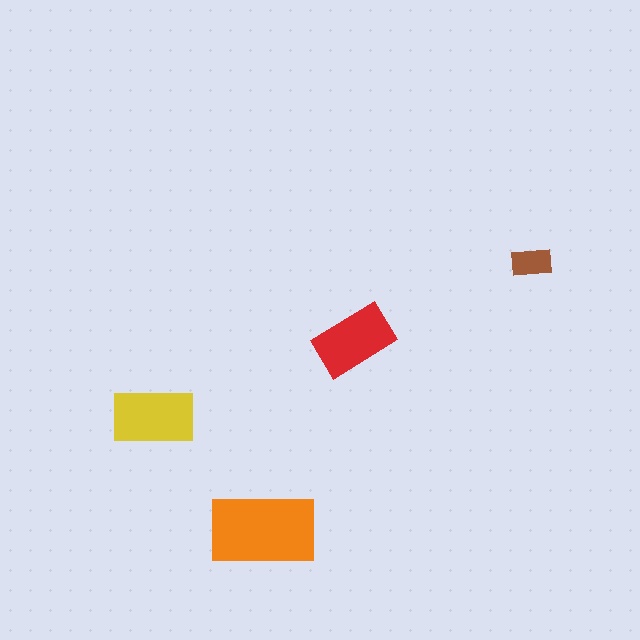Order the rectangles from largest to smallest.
the orange one, the yellow one, the red one, the brown one.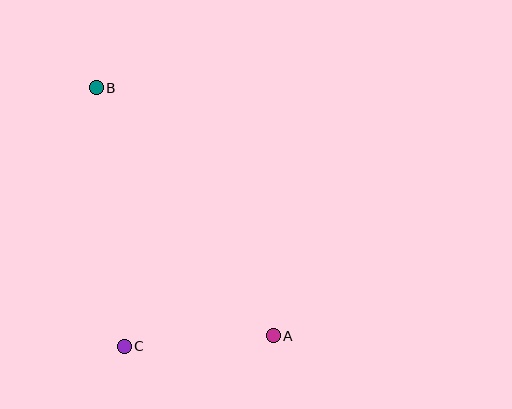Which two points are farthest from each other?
Points A and B are farthest from each other.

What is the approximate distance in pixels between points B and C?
The distance between B and C is approximately 260 pixels.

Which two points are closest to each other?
Points A and C are closest to each other.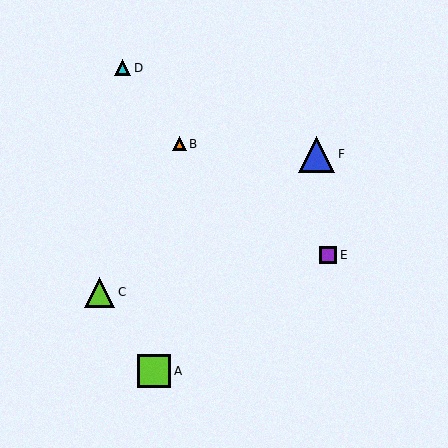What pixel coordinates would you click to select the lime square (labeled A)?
Click at (154, 371) to select the lime square A.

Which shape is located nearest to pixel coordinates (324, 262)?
The purple square (labeled E) at (328, 255) is nearest to that location.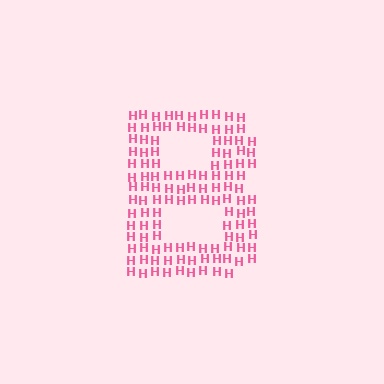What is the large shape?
The large shape is the letter B.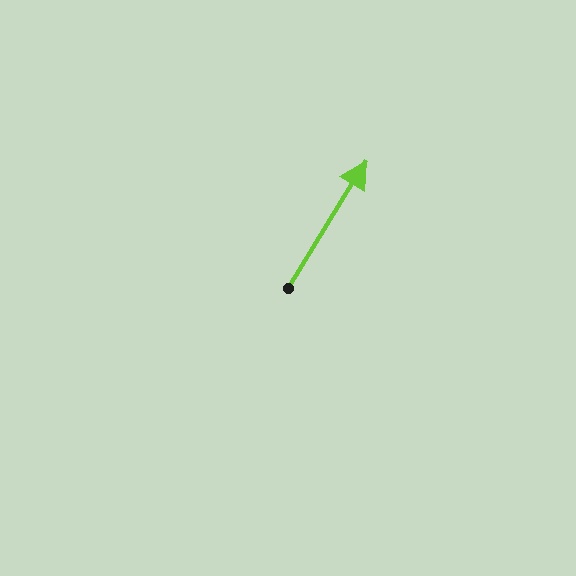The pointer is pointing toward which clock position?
Roughly 1 o'clock.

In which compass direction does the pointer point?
Northeast.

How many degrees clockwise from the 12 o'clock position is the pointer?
Approximately 32 degrees.